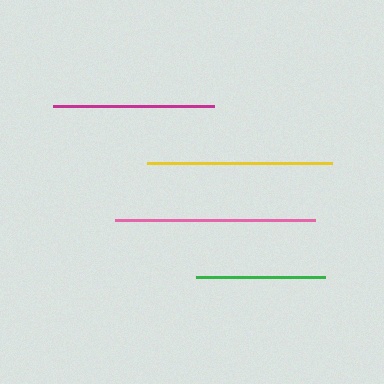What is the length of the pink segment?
The pink segment is approximately 200 pixels long.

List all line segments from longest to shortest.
From longest to shortest: pink, yellow, magenta, green.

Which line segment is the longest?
The pink line is the longest at approximately 200 pixels.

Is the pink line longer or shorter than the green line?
The pink line is longer than the green line.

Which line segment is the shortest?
The green line is the shortest at approximately 130 pixels.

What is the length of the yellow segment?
The yellow segment is approximately 185 pixels long.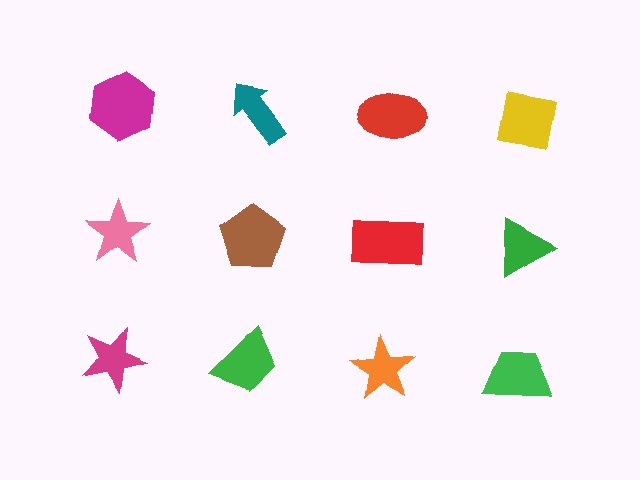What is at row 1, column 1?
A magenta hexagon.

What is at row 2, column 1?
A pink star.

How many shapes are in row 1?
4 shapes.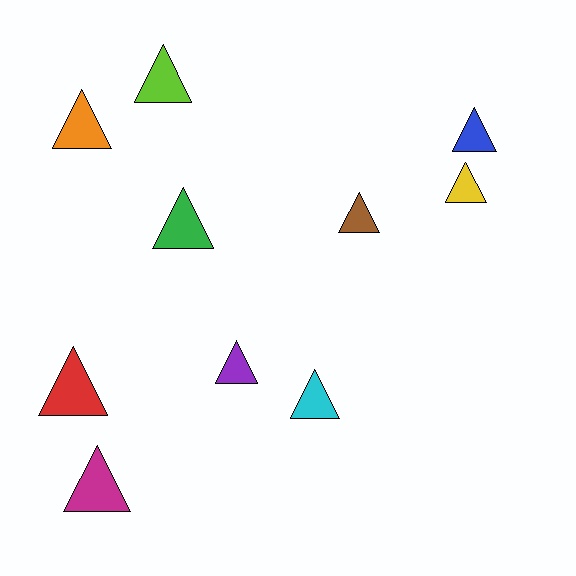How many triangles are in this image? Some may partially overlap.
There are 10 triangles.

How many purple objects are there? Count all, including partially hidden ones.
There is 1 purple object.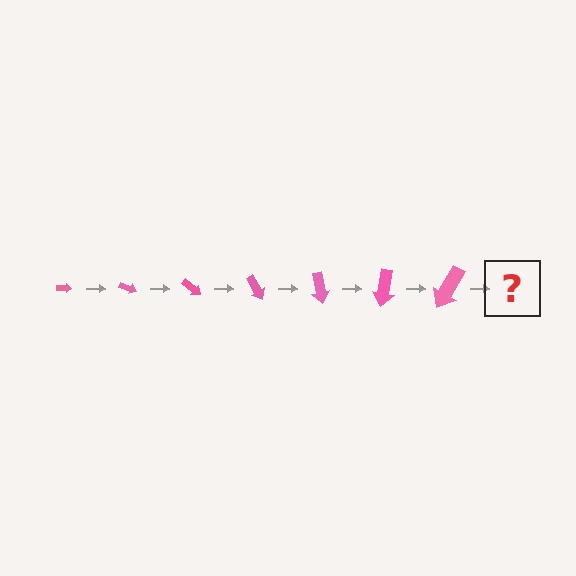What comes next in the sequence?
The next element should be an arrow, larger than the previous one and rotated 140 degrees from the start.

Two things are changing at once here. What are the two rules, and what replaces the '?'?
The two rules are that the arrow grows larger each step and it rotates 20 degrees each step. The '?' should be an arrow, larger than the previous one and rotated 140 degrees from the start.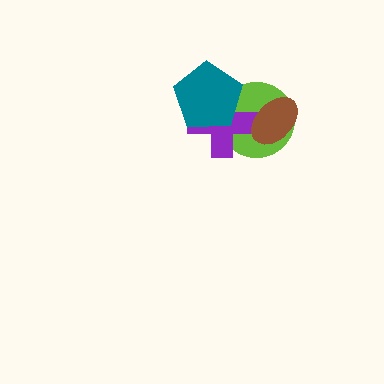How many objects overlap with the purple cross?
3 objects overlap with the purple cross.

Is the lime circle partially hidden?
Yes, it is partially covered by another shape.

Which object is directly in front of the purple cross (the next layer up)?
The teal pentagon is directly in front of the purple cross.